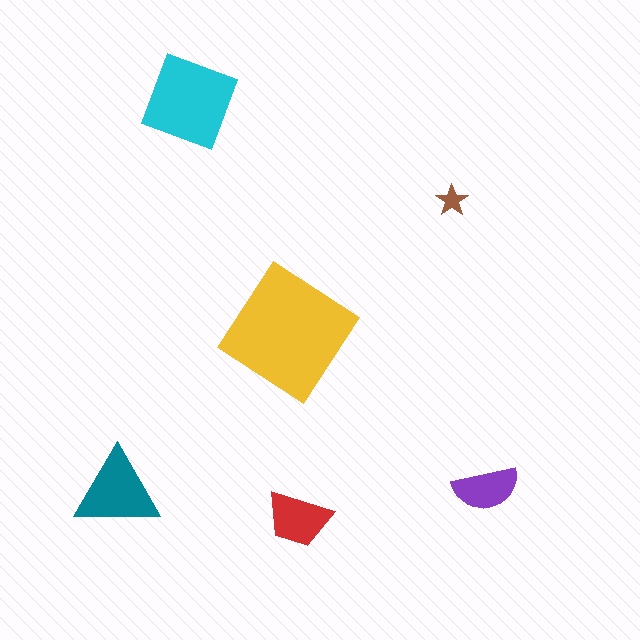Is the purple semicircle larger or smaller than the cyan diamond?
Smaller.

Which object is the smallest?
The brown star.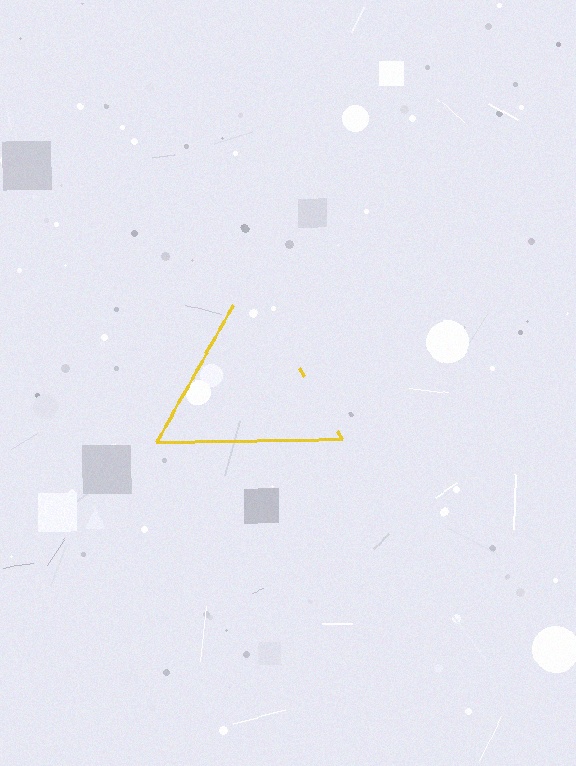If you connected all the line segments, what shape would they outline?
They would outline a triangle.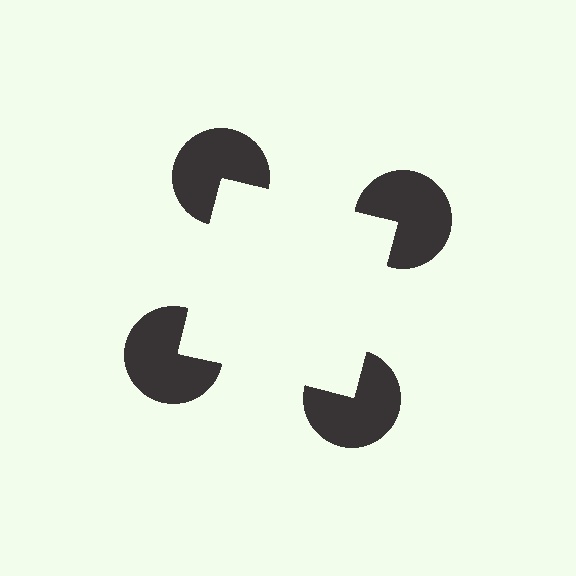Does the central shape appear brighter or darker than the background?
It typically appears slightly brighter than the background, even though no actual brightness change is drawn.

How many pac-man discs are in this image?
There are 4 — one at each vertex of the illusory square.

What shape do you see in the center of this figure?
An illusory square — its edges are inferred from the aligned wedge cuts in the pac-man discs, not physically drawn.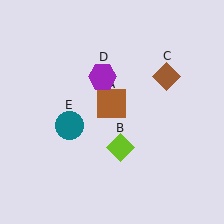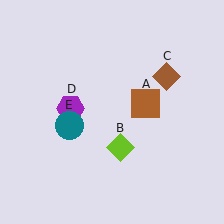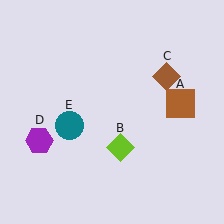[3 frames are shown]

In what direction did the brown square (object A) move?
The brown square (object A) moved right.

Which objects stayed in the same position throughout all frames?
Lime diamond (object B) and brown diamond (object C) and teal circle (object E) remained stationary.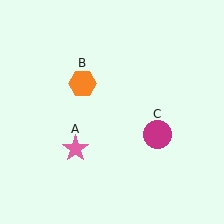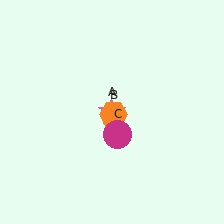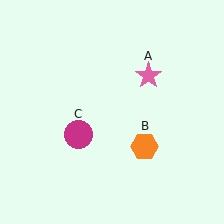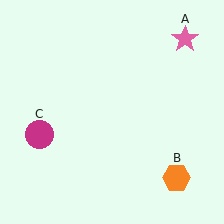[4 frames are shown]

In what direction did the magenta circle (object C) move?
The magenta circle (object C) moved left.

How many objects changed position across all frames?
3 objects changed position: pink star (object A), orange hexagon (object B), magenta circle (object C).